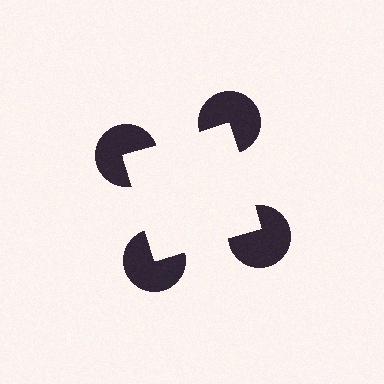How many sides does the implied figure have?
4 sides.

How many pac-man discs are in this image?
There are 4 — one at each vertex of the illusory square.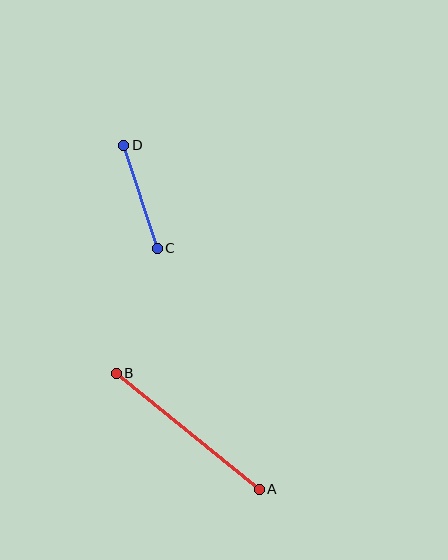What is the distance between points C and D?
The distance is approximately 108 pixels.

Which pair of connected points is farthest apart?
Points A and B are farthest apart.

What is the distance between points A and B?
The distance is approximately 184 pixels.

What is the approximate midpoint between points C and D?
The midpoint is at approximately (141, 197) pixels.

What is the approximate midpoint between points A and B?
The midpoint is at approximately (188, 431) pixels.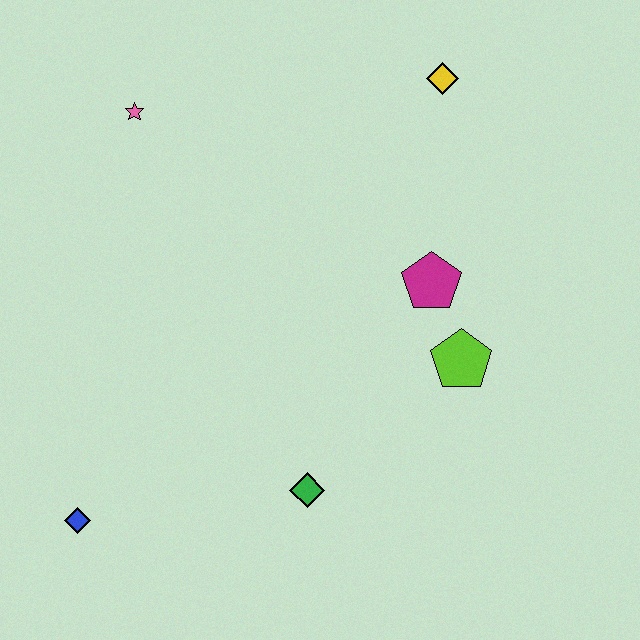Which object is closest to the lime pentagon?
The magenta pentagon is closest to the lime pentagon.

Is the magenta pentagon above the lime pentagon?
Yes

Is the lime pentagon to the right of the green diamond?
Yes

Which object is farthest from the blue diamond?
The yellow diamond is farthest from the blue diamond.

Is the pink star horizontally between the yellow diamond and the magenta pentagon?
No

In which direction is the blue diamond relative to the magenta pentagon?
The blue diamond is to the left of the magenta pentagon.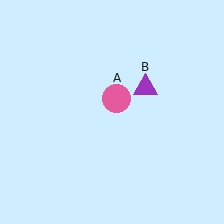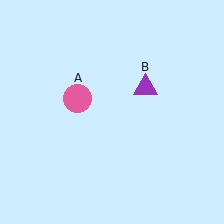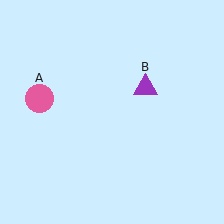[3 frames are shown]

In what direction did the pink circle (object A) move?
The pink circle (object A) moved left.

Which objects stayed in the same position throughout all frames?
Purple triangle (object B) remained stationary.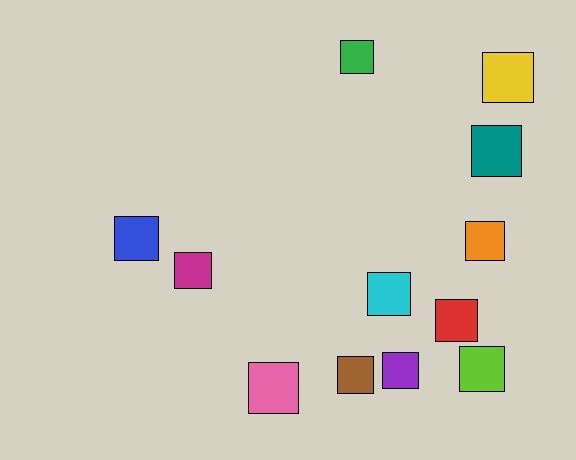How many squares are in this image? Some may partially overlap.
There are 12 squares.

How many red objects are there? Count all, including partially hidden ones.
There is 1 red object.